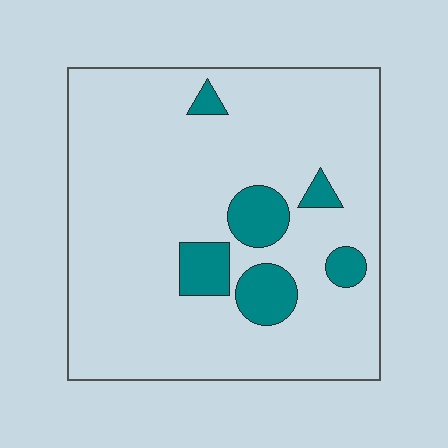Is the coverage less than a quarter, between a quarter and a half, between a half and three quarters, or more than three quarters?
Less than a quarter.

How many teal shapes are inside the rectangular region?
6.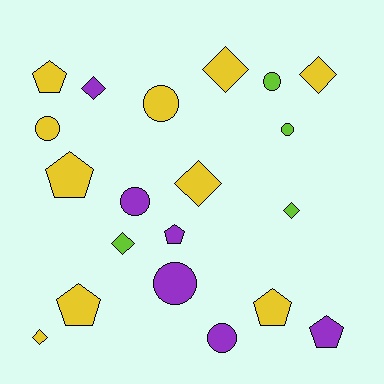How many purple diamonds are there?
There is 1 purple diamond.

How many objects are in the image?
There are 20 objects.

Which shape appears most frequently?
Diamond, with 7 objects.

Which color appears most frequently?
Yellow, with 10 objects.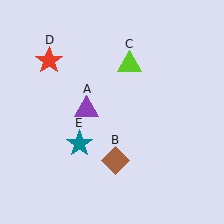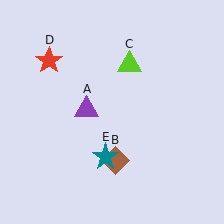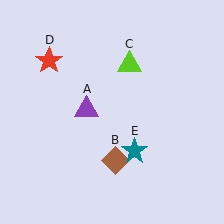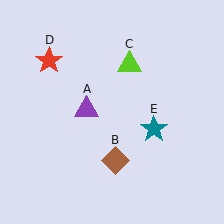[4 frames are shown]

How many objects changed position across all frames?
1 object changed position: teal star (object E).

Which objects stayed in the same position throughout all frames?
Purple triangle (object A) and brown diamond (object B) and lime triangle (object C) and red star (object D) remained stationary.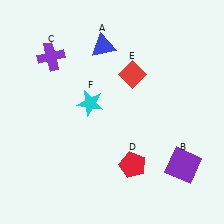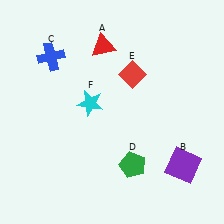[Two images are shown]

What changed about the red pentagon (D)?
In Image 1, D is red. In Image 2, it changed to green.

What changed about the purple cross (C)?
In Image 1, C is purple. In Image 2, it changed to blue.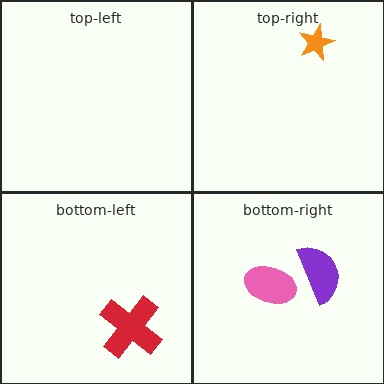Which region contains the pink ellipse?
The bottom-right region.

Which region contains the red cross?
The bottom-left region.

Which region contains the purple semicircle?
The bottom-right region.